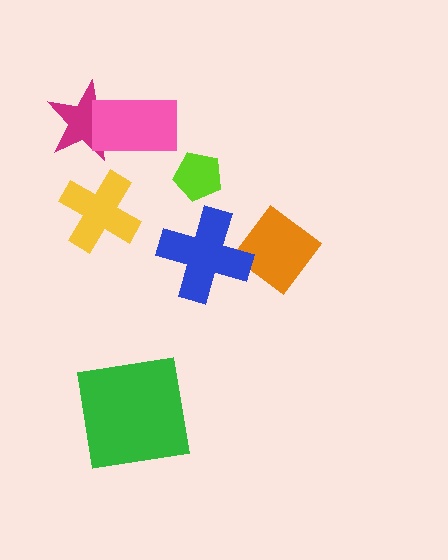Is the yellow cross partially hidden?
No, no other shape covers it.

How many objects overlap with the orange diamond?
0 objects overlap with the orange diamond.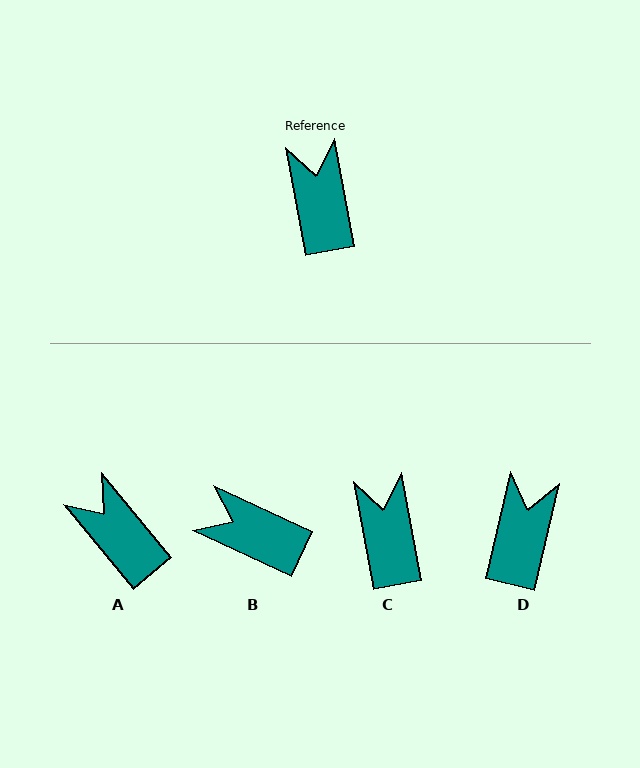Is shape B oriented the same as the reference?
No, it is off by about 54 degrees.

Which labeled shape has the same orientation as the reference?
C.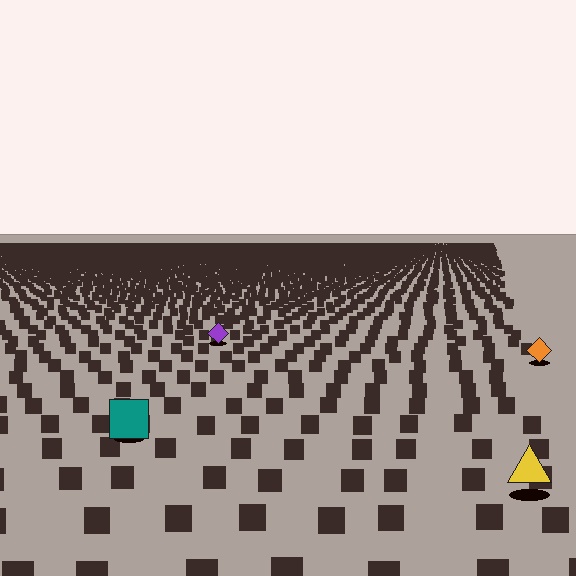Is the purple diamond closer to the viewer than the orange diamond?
No. The orange diamond is closer — you can tell from the texture gradient: the ground texture is coarser near it.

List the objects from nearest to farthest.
From nearest to farthest: the yellow triangle, the teal square, the orange diamond, the purple diamond.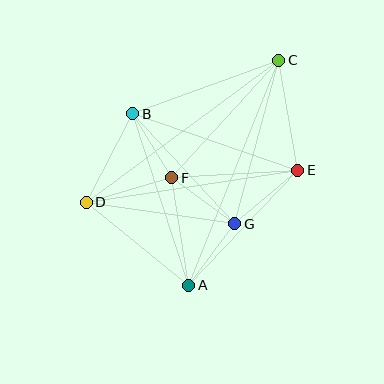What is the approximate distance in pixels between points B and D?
The distance between B and D is approximately 100 pixels.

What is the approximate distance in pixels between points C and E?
The distance between C and E is approximately 111 pixels.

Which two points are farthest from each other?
Points A and C are farthest from each other.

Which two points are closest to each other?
Points B and F are closest to each other.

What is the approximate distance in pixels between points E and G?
The distance between E and G is approximately 83 pixels.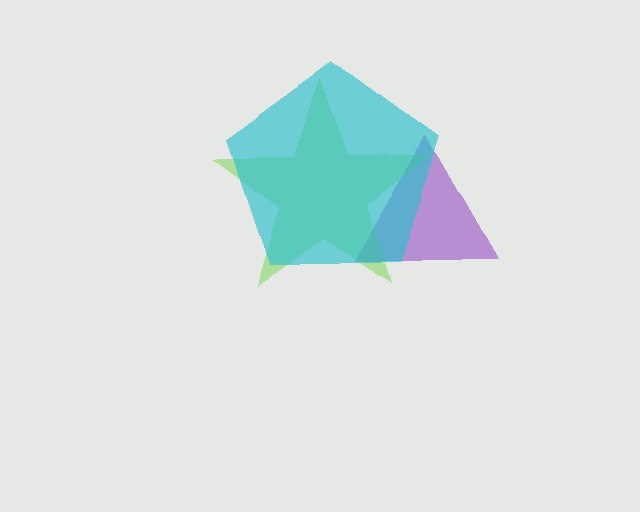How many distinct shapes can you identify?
There are 3 distinct shapes: a purple triangle, a lime star, a cyan pentagon.